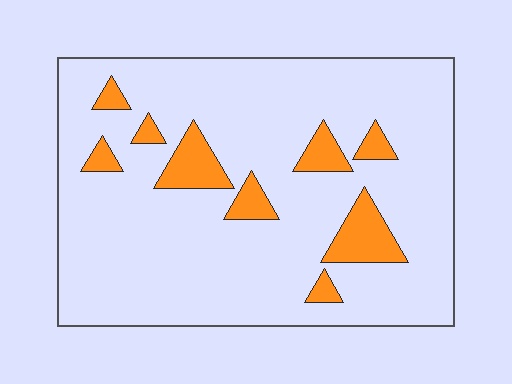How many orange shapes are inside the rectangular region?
9.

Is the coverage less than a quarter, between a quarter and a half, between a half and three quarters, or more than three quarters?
Less than a quarter.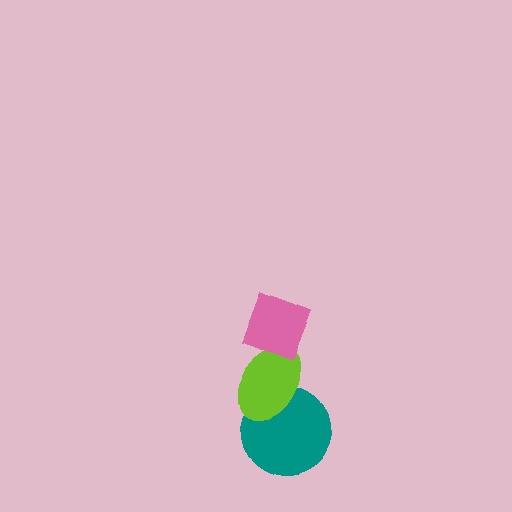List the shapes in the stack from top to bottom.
From top to bottom: the pink diamond, the lime ellipse, the teal circle.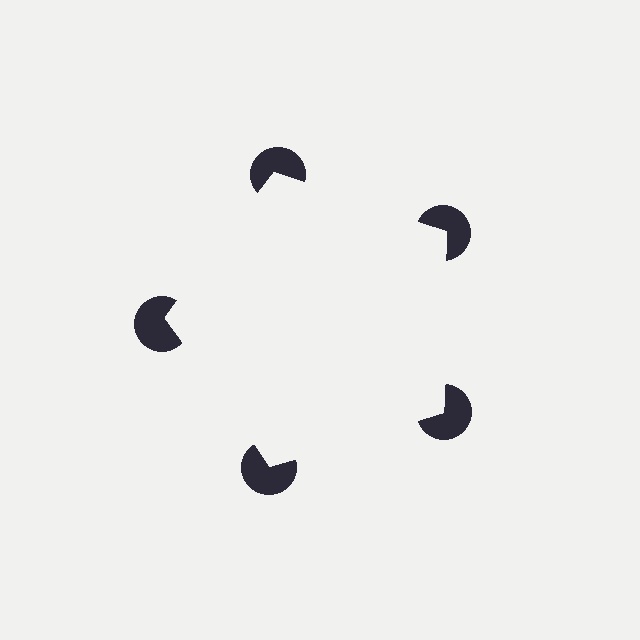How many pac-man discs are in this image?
There are 5 — one at each vertex of the illusory pentagon.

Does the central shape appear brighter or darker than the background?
It typically appears slightly brighter than the background, even though no actual brightness change is drawn.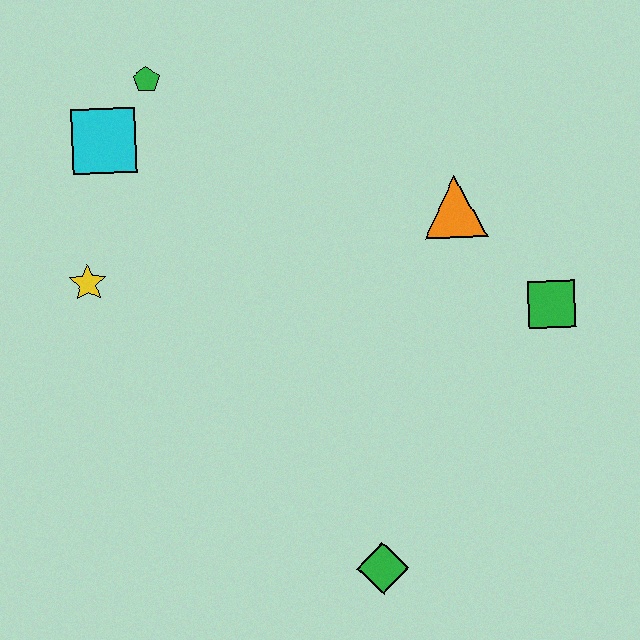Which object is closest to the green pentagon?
The cyan square is closest to the green pentagon.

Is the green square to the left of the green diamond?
No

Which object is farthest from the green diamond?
The green pentagon is farthest from the green diamond.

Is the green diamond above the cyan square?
No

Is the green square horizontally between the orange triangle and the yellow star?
No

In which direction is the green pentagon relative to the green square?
The green pentagon is to the left of the green square.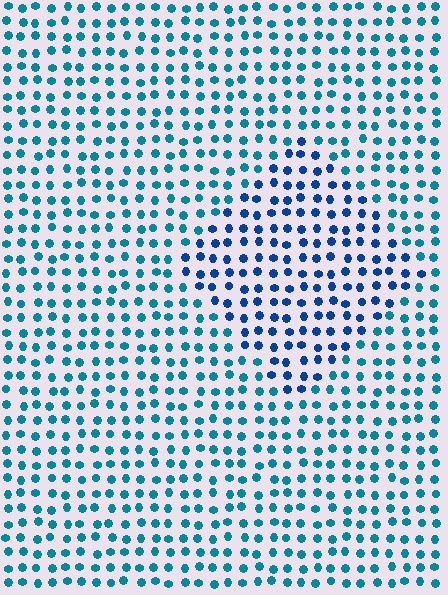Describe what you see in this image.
The image is filled with small teal elements in a uniform arrangement. A diamond-shaped region is visible where the elements are tinted to a slightly different hue, forming a subtle color boundary.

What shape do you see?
I see a diamond.